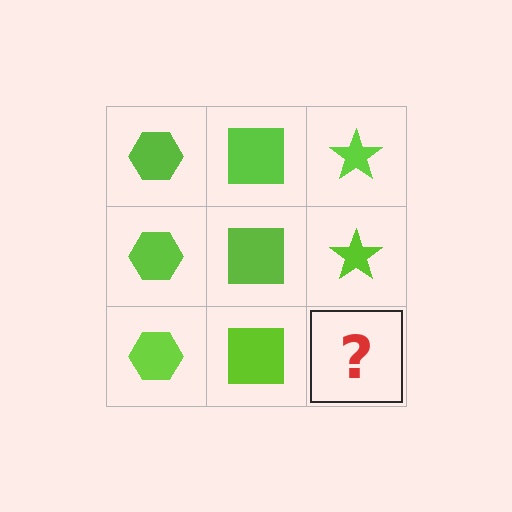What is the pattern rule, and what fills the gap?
The rule is that each column has a consistent shape. The gap should be filled with a lime star.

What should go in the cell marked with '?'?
The missing cell should contain a lime star.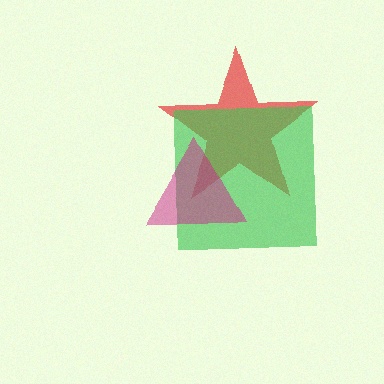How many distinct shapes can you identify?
There are 3 distinct shapes: a red star, a green square, a magenta triangle.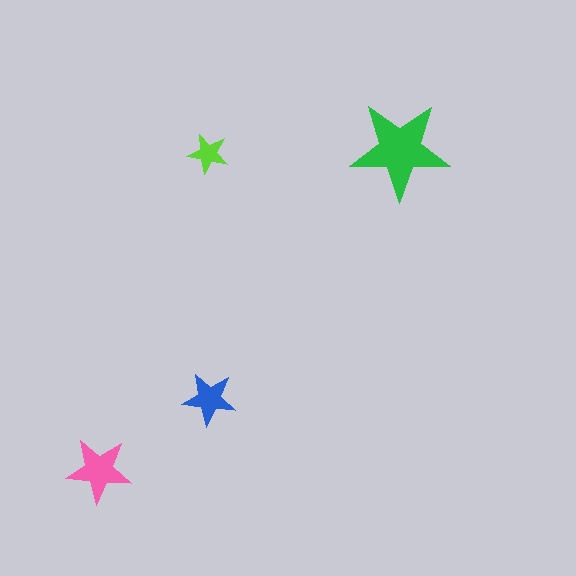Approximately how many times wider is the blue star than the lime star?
About 1.5 times wider.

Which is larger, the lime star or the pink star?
The pink one.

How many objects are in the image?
There are 4 objects in the image.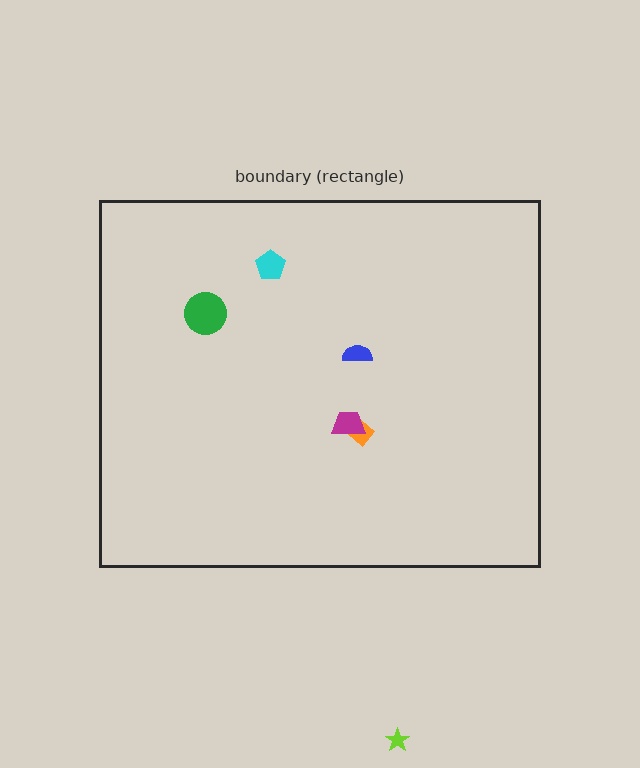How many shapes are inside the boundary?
5 inside, 1 outside.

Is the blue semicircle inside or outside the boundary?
Inside.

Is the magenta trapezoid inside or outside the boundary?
Inside.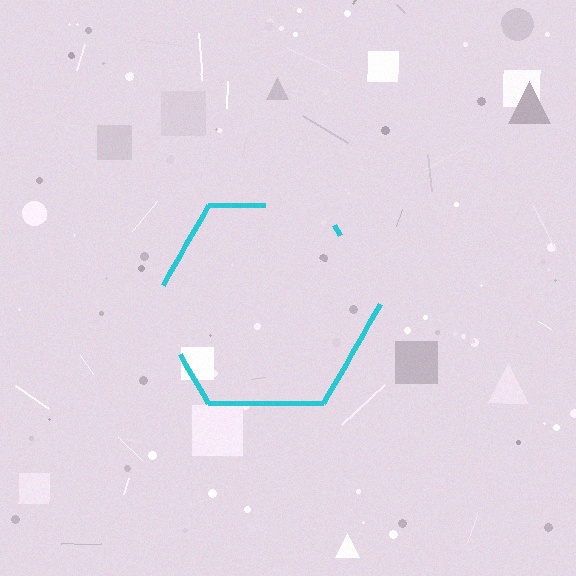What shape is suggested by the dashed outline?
The dashed outline suggests a hexagon.